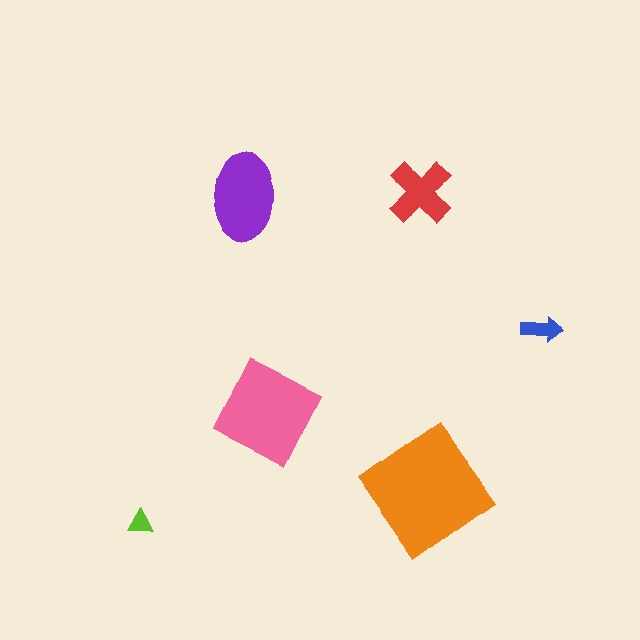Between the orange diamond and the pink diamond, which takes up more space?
The orange diamond.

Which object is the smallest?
The lime triangle.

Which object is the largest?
The orange diamond.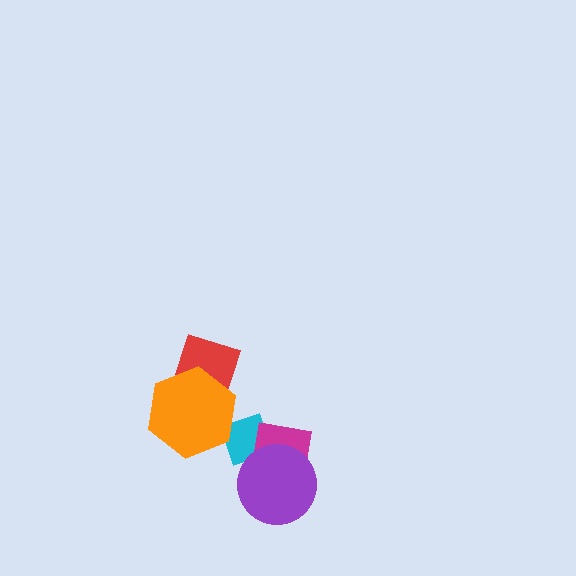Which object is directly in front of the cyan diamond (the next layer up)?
The magenta square is directly in front of the cyan diamond.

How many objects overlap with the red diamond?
1 object overlaps with the red diamond.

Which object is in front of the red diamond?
The orange hexagon is in front of the red diamond.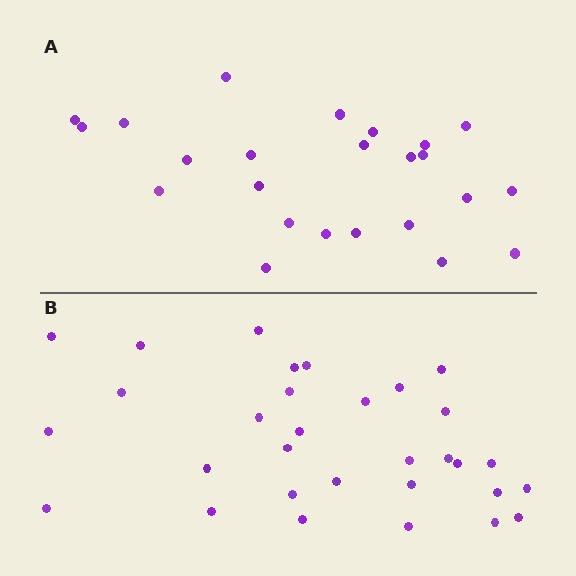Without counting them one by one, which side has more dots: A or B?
Region B (the bottom region) has more dots.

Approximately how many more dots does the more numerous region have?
Region B has roughly 8 or so more dots than region A.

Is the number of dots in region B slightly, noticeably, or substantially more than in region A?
Region B has noticeably more, but not dramatically so. The ratio is roughly 1.3 to 1.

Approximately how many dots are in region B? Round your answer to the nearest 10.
About 30 dots. (The exact count is 31, which rounds to 30.)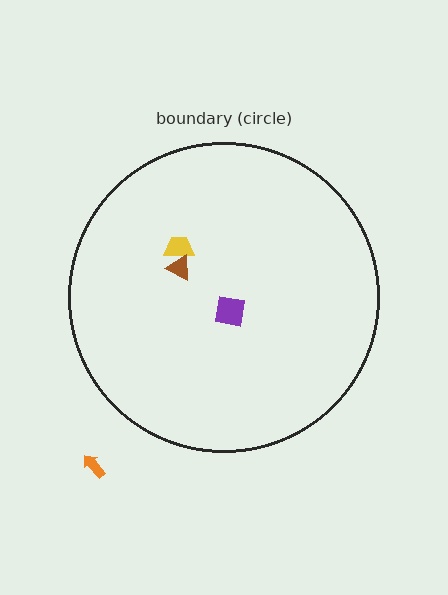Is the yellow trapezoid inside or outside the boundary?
Inside.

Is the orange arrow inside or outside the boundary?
Outside.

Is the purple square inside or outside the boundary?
Inside.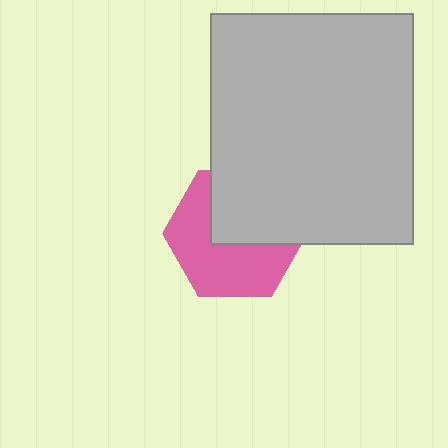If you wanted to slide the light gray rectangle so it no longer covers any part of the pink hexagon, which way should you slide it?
Slide it up — that is the most direct way to separate the two shapes.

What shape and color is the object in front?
The object in front is a light gray rectangle.